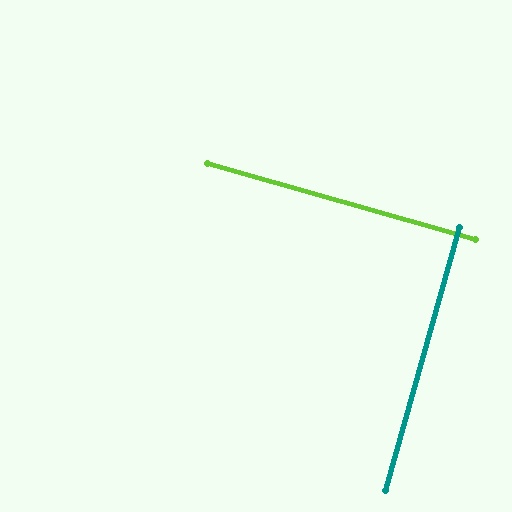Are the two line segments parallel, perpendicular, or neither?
Perpendicular — they meet at approximately 90°.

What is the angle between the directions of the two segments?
Approximately 90 degrees.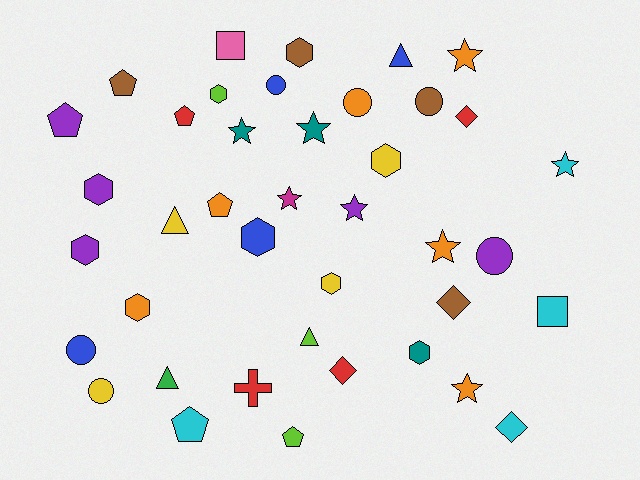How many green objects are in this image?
There is 1 green object.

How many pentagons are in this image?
There are 6 pentagons.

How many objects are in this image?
There are 40 objects.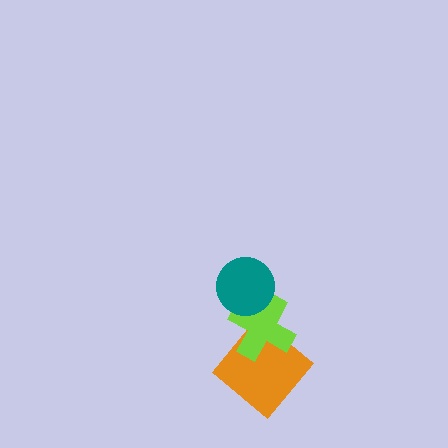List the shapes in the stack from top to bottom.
From top to bottom: the teal circle, the lime cross, the orange diamond.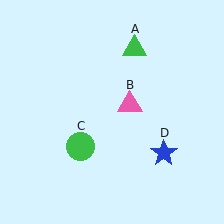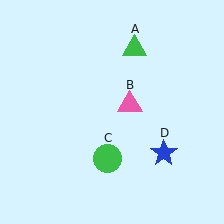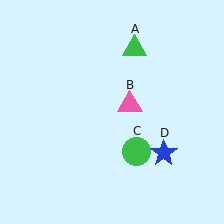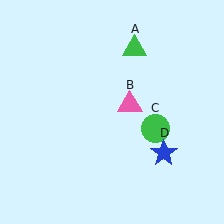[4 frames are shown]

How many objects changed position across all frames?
1 object changed position: green circle (object C).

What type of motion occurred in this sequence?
The green circle (object C) rotated counterclockwise around the center of the scene.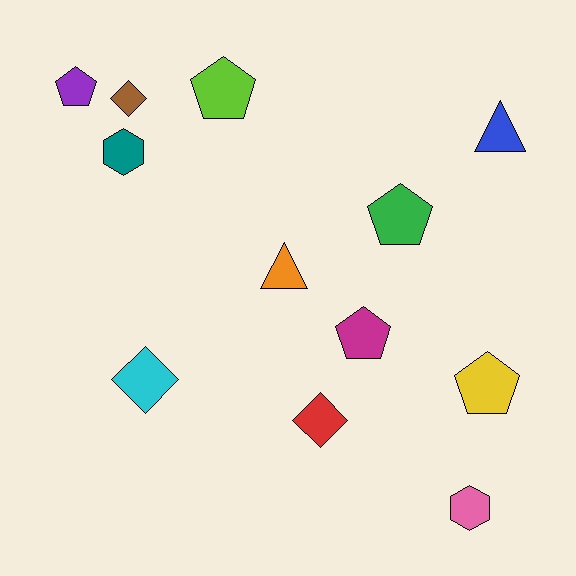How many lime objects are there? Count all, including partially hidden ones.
There is 1 lime object.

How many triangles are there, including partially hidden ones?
There are 2 triangles.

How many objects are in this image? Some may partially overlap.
There are 12 objects.